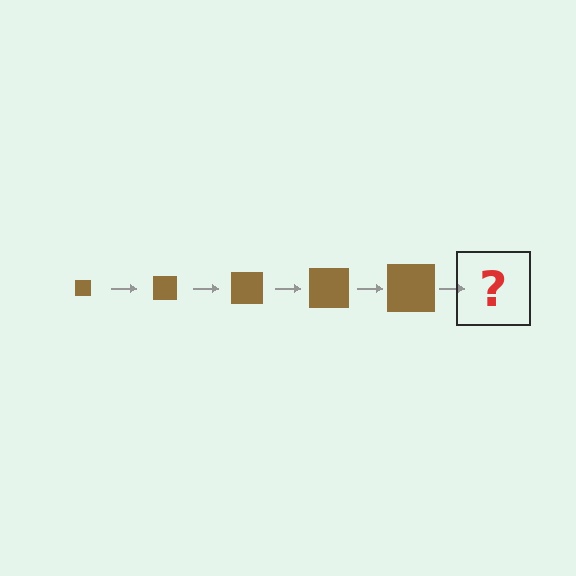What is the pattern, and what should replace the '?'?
The pattern is that the square gets progressively larger each step. The '?' should be a brown square, larger than the previous one.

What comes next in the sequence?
The next element should be a brown square, larger than the previous one.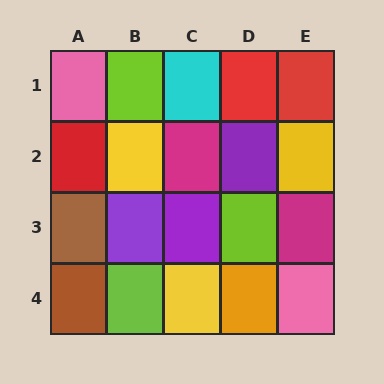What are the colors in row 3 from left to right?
Brown, purple, purple, lime, magenta.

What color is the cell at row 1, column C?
Cyan.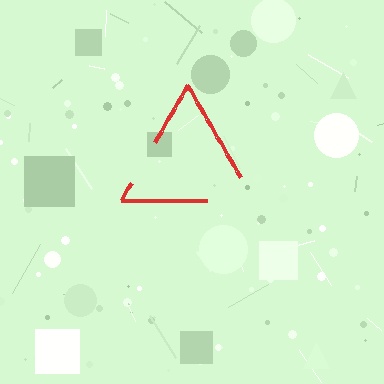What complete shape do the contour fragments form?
The contour fragments form a triangle.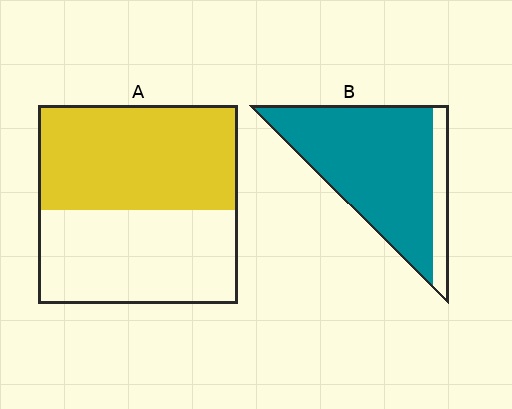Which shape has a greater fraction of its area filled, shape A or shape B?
Shape B.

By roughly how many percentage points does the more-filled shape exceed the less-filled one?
By roughly 30 percentage points (B over A).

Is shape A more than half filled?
Roughly half.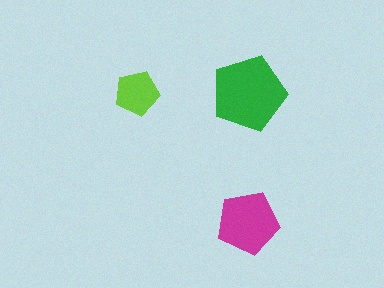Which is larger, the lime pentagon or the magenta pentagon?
The magenta one.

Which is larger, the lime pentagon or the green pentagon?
The green one.